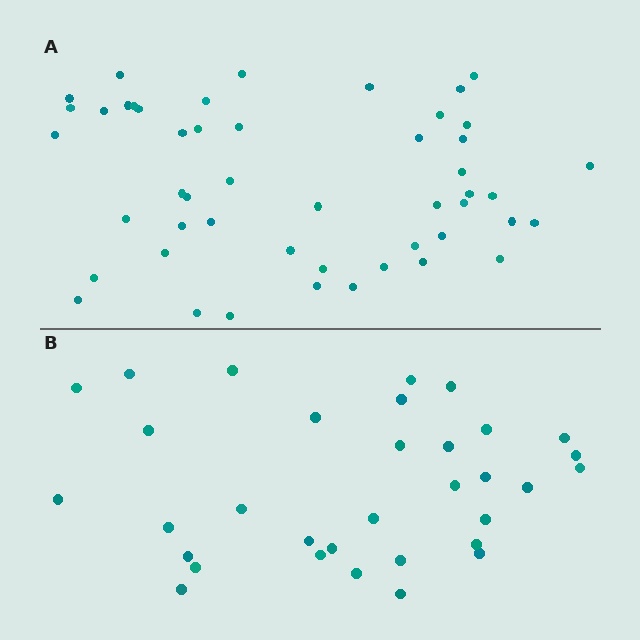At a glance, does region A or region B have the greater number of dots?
Region A (the top region) has more dots.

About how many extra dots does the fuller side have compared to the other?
Region A has approximately 15 more dots than region B.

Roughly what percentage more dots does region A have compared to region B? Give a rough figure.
About 50% more.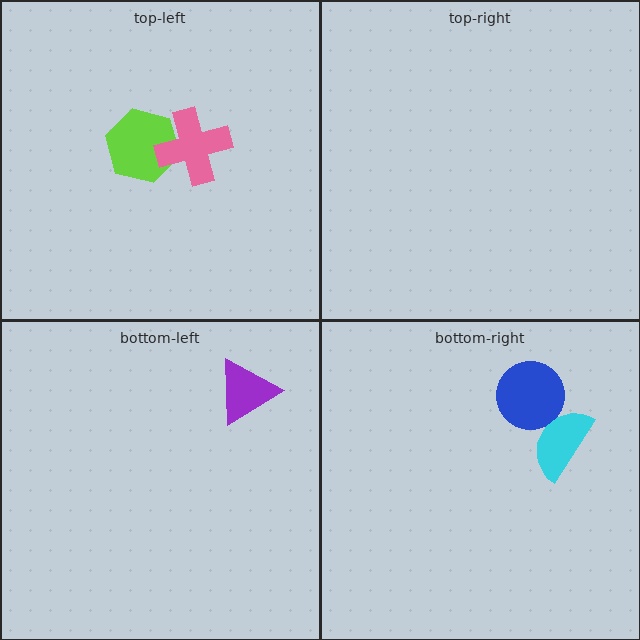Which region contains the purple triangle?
The bottom-left region.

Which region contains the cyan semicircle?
The bottom-right region.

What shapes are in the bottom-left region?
The purple triangle.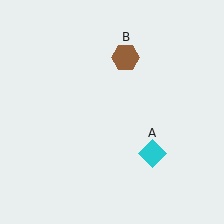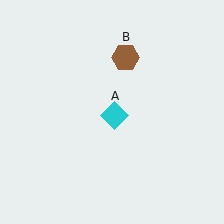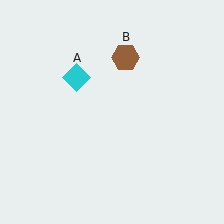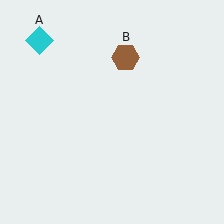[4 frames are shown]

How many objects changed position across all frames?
1 object changed position: cyan diamond (object A).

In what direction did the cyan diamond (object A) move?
The cyan diamond (object A) moved up and to the left.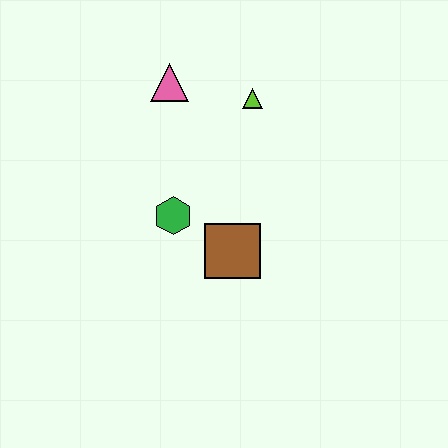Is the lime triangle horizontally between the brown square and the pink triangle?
No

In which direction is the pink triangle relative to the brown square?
The pink triangle is above the brown square.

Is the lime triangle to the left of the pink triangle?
No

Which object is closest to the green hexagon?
The brown square is closest to the green hexagon.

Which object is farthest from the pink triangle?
The brown square is farthest from the pink triangle.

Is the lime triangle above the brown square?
Yes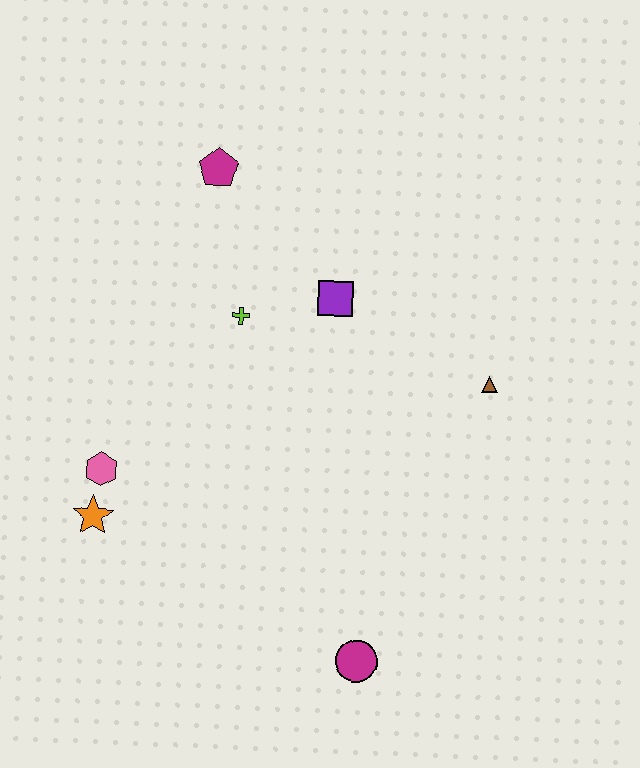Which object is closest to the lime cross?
The purple square is closest to the lime cross.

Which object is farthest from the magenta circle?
The magenta pentagon is farthest from the magenta circle.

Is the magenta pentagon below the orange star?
No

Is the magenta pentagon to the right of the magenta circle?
No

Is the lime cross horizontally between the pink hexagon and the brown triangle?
Yes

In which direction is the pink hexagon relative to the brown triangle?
The pink hexagon is to the left of the brown triangle.